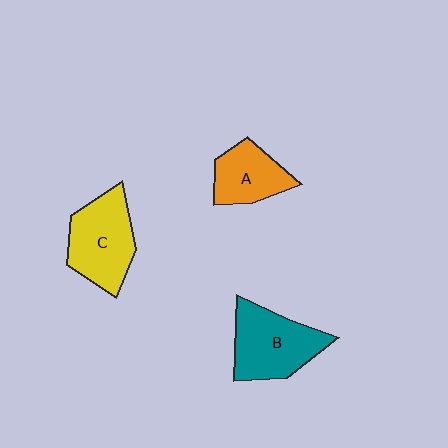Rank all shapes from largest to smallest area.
From largest to smallest: B (teal), C (yellow), A (orange).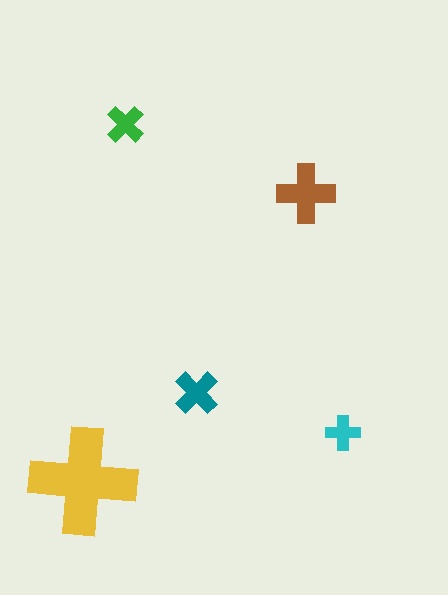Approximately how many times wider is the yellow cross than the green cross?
About 2.5 times wider.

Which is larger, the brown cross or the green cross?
The brown one.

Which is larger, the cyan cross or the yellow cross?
The yellow one.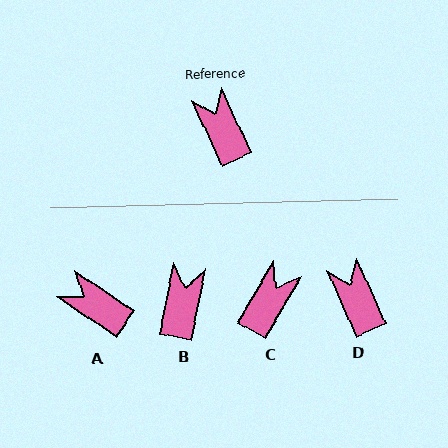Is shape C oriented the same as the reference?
No, it is off by about 54 degrees.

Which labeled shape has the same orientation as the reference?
D.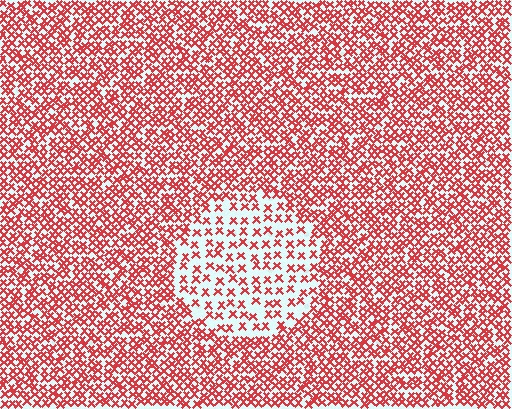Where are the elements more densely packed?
The elements are more densely packed outside the circle boundary.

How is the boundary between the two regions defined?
The boundary is defined by a change in element density (approximately 2.2x ratio). All elements are the same color, size, and shape.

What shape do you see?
I see a circle.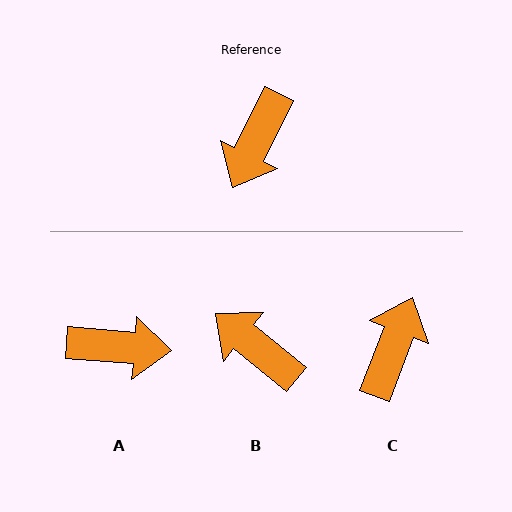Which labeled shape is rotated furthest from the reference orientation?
C, about 175 degrees away.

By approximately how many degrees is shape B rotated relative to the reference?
Approximately 103 degrees clockwise.